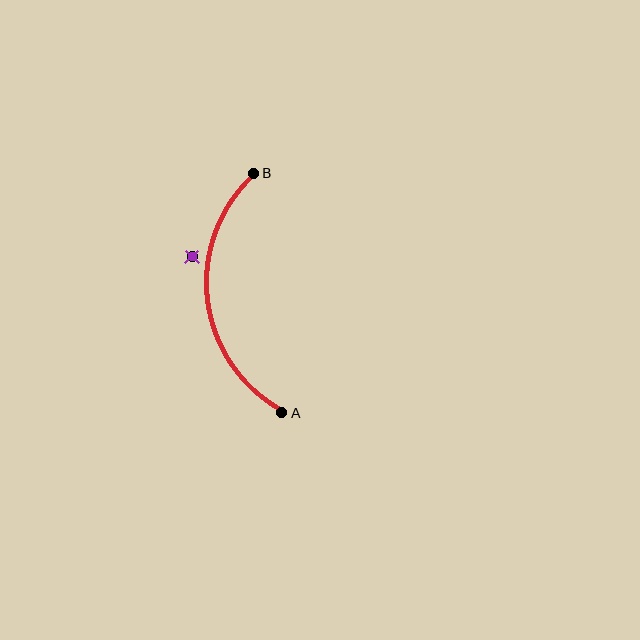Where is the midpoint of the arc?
The arc midpoint is the point on the curve farthest from the straight line joining A and B. It sits to the left of that line.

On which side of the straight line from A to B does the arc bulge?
The arc bulges to the left of the straight line connecting A and B.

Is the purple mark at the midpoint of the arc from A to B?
No — the purple mark does not lie on the arc at all. It sits slightly outside the curve.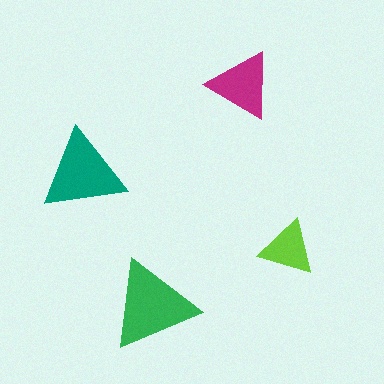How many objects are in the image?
There are 4 objects in the image.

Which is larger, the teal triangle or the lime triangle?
The teal one.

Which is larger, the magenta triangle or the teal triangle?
The teal one.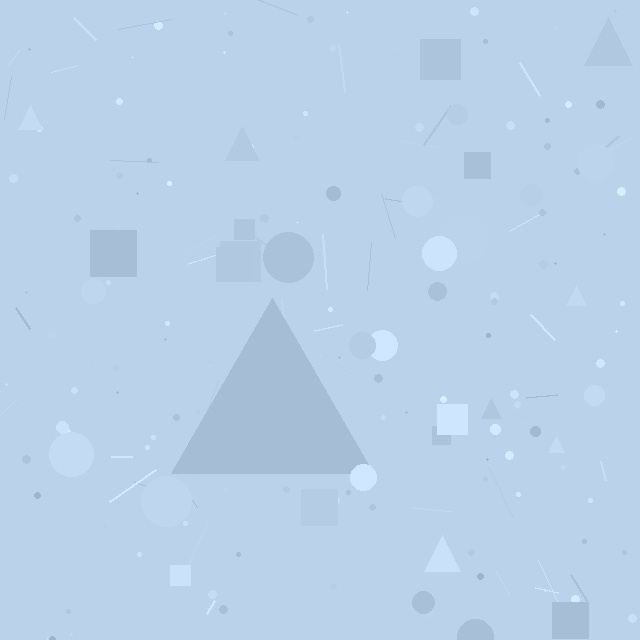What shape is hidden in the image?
A triangle is hidden in the image.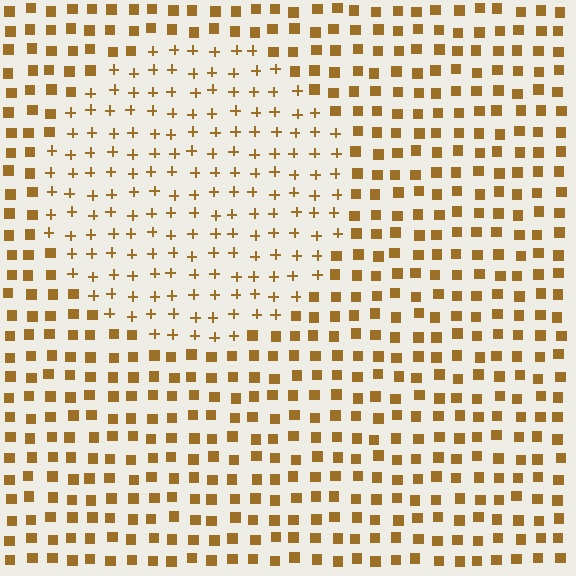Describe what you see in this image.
The image is filled with small brown elements arranged in a uniform grid. A circle-shaped region contains plus signs, while the surrounding area contains squares. The boundary is defined purely by the change in element shape.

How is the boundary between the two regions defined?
The boundary is defined by a change in element shape: plus signs inside vs. squares outside. All elements share the same color and spacing.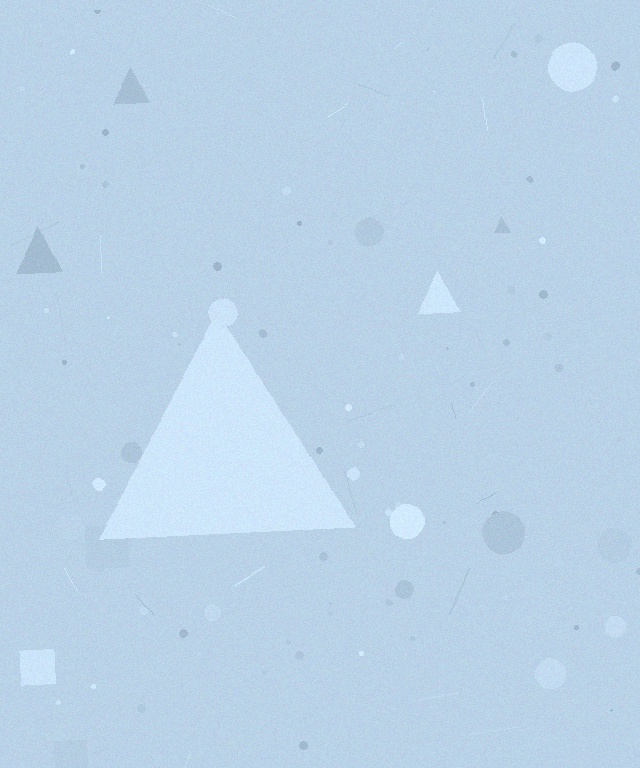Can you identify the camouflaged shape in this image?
The camouflaged shape is a triangle.